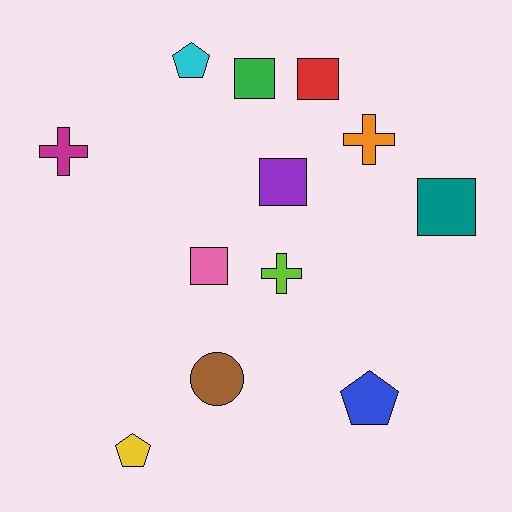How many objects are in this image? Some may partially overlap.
There are 12 objects.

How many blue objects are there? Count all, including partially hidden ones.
There is 1 blue object.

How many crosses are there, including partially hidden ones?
There are 3 crosses.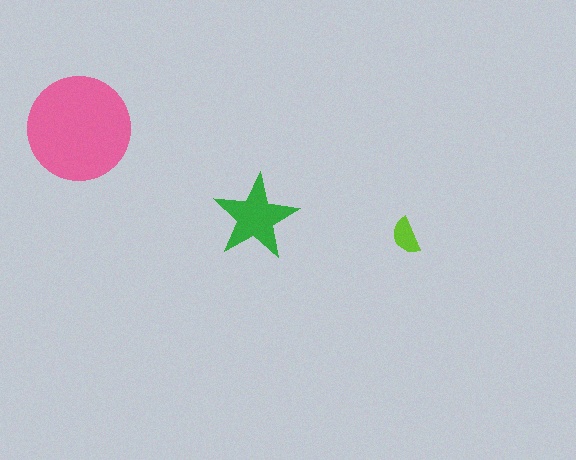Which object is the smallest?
The lime semicircle.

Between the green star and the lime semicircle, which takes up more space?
The green star.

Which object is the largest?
The pink circle.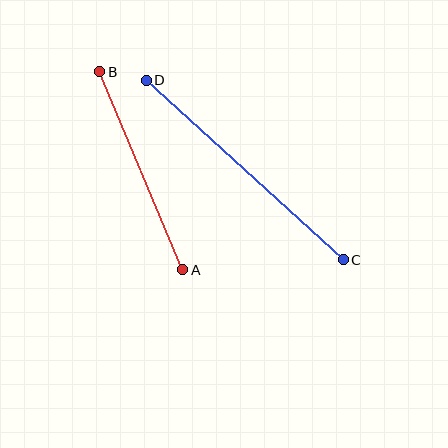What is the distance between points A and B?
The distance is approximately 215 pixels.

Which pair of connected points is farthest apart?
Points C and D are farthest apart.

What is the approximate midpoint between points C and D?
The midpoint is at approximately (245, 170) pixels.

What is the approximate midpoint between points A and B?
The midpoint is at approximately (141, 171) pixels.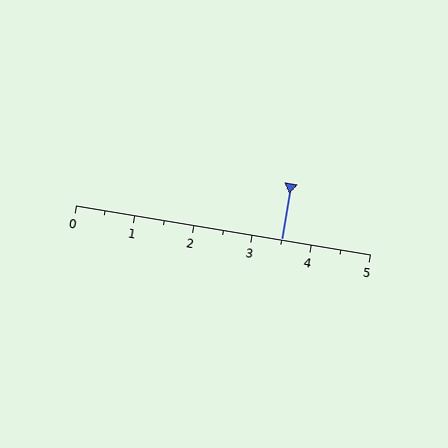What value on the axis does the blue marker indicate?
The marker indicates approximately 3.5.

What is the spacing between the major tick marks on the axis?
The major ticks are spaced 1 apart.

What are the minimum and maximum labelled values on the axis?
The axis runs from 0 to 5.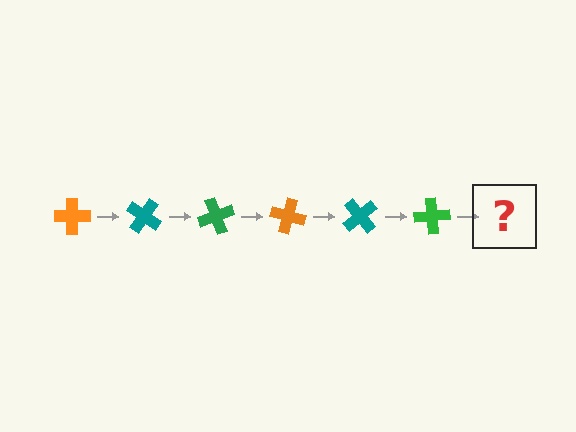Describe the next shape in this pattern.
It should be an orange cross, rotated 210 degrees from the start.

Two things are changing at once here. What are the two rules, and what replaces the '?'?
The two rules are that it rotates 35 degrees each step and the color cycles through orange, teal, and green. The '?' should be an orange cross, rotated 210 degrees from the start.